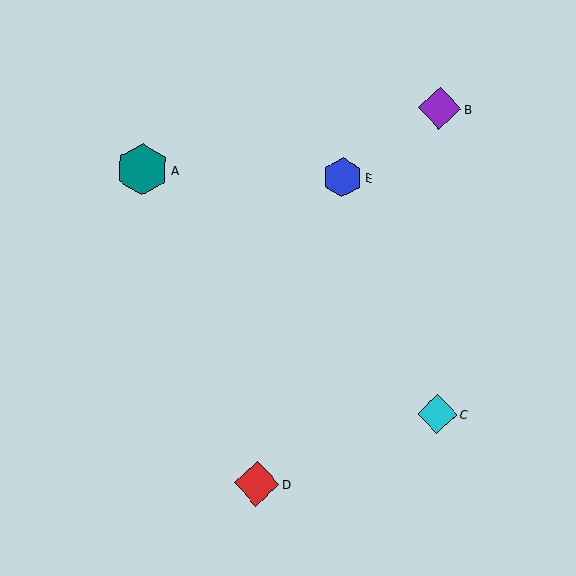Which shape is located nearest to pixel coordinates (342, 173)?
The blue hexagon (labeled E) at (343, 177) is nearest to that location.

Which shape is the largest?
The teal hexagon (labeled A) is the largest.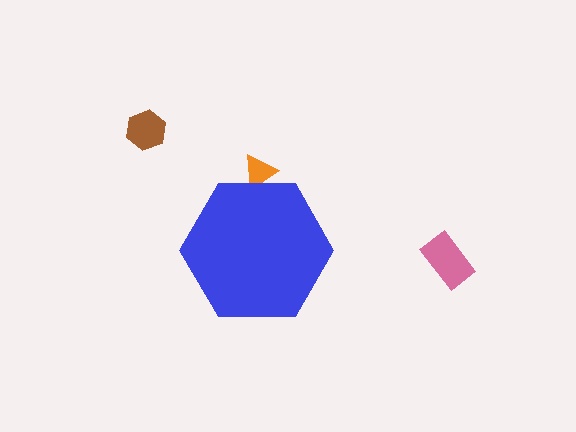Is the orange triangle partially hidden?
Yes, the orange triangle is partially hidden behind the blue hexagon.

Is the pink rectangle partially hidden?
No, the pink rectangle is fully visible.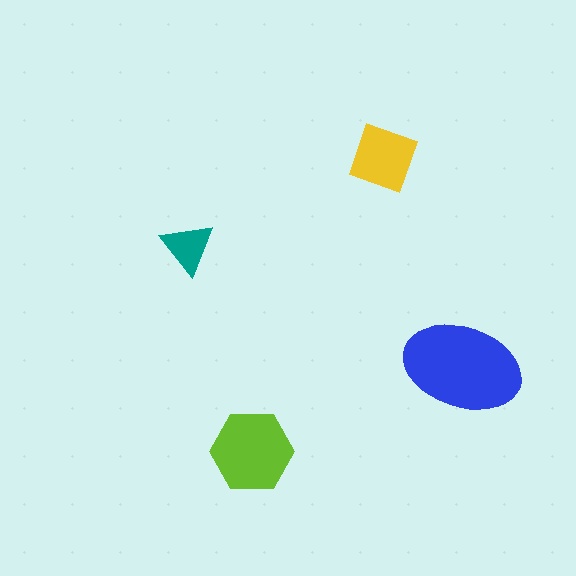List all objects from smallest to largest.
The teal triangle, the yellow square, the lime hexagon, the blue ellipse.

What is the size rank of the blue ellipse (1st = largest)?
1st.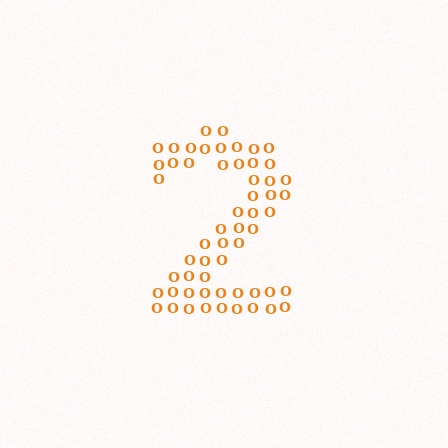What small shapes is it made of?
It is made of small letter O's.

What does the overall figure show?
The overall figure shows the digit 2.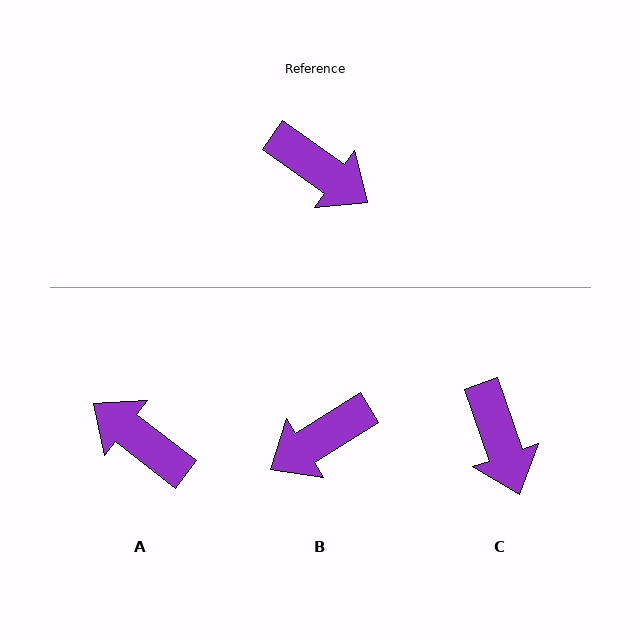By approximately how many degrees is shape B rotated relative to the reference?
Approximately 113 degrees clockwise.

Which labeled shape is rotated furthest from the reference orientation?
A, about 177 degrees away.